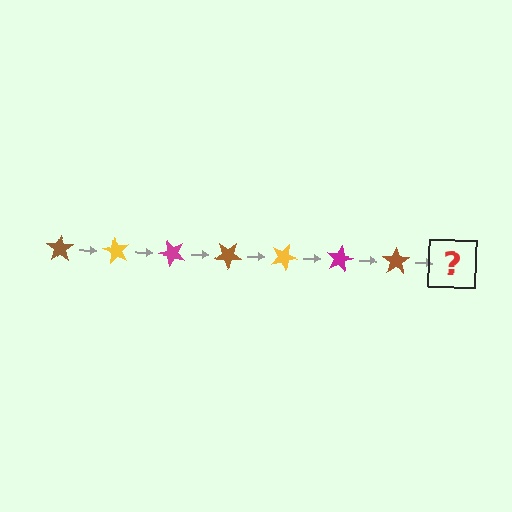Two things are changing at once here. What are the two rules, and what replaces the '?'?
The two rules are that it rotates 60 degrees each step and the color cycles through brown, yellow, and magenta. The '?' should be a yellow star, rotated 420 degrees from the start.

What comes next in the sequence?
The next element should be a yellow star, rotated 420 degrees from the start.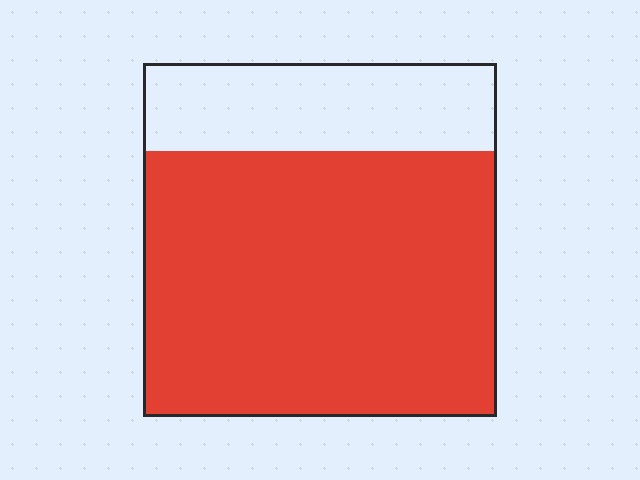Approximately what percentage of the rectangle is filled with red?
Approximately 75%.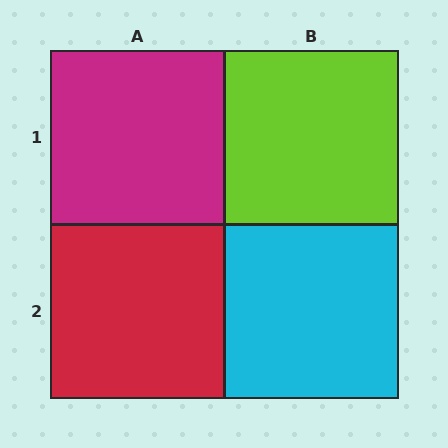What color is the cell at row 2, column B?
Cyan.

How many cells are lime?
1 cell is lime.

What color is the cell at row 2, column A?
Red.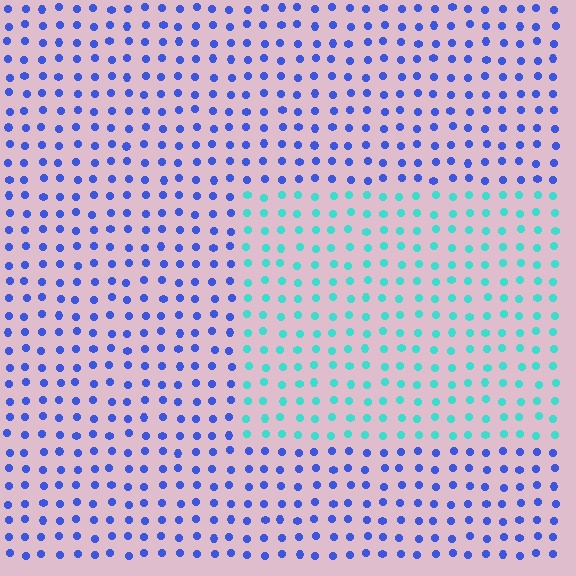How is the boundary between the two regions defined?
The boundary is defined purely by a slight shift in hue (about 56 degrees). Spacing, size, and orientation are identical on both sides.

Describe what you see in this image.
The image is filled with small blue elements in a uniform arrangement. A rectangle-shaped region is visible where the elements are tinted to a slightly different hue, forming a subtle color boundary.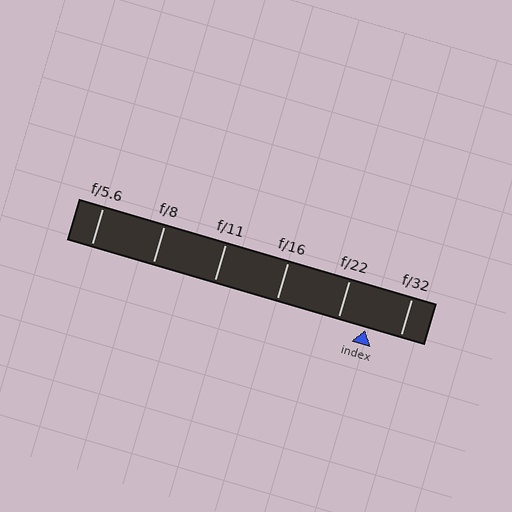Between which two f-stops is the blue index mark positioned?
The index mark is between f/22 and f/32.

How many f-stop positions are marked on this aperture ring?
There are 6 f-stop positions marked.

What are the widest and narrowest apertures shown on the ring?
The widest aperture shown is f/5.6 and the narrowest is f/32.